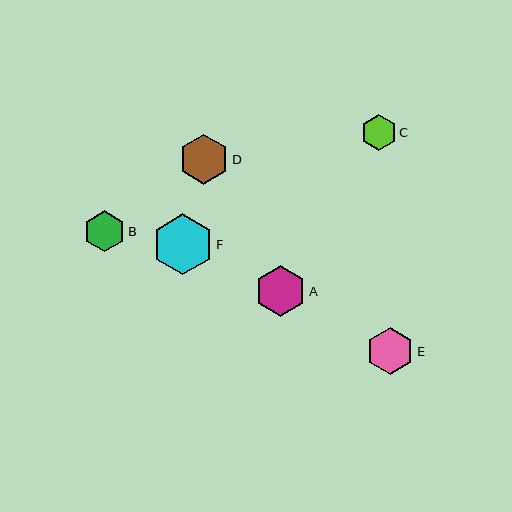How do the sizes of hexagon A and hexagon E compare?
Hexagon A and hexagon E are approximately the same size.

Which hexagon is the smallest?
Hexagon C is the smallest with a size of approximately 35 pixels.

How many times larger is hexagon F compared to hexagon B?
Hexagon F is approximately 1.5 times the size of hexagon B.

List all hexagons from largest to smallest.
From largest to smallest: F, A, D, E, B, C.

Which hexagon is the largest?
Hexagon F is the largest with a size of approximately 61 pixels.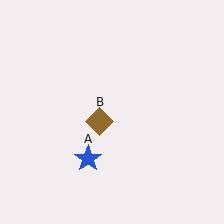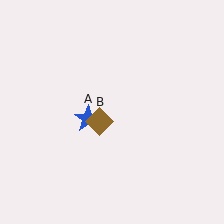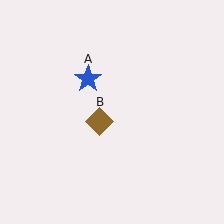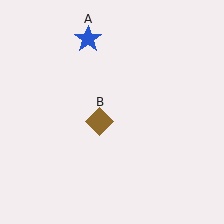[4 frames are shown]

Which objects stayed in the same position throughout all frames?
Brown diamond (object B) remained stationary.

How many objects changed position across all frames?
1 object changed position: blue star (object A).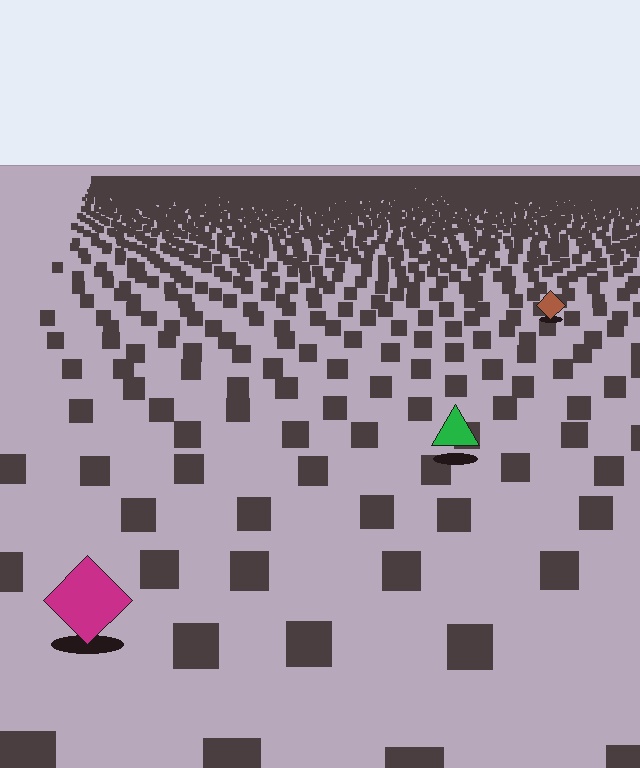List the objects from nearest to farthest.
From nearest to farthest: the magenta diamond, the green triangle, the brown diamond.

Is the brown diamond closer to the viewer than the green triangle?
No. The green triangle is closer — you can tell from the texture gradient: the ground texture is coarser near it.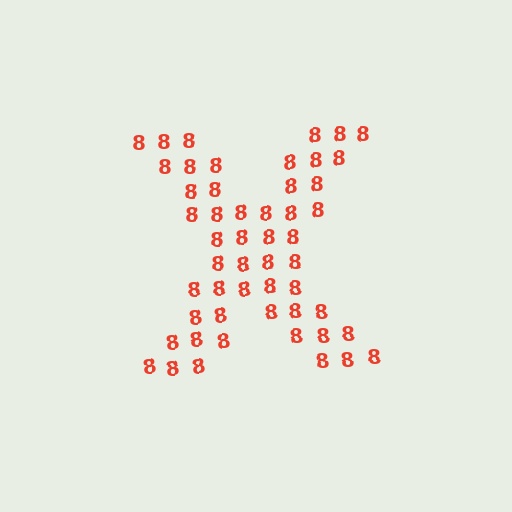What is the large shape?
The large shape is the letter X.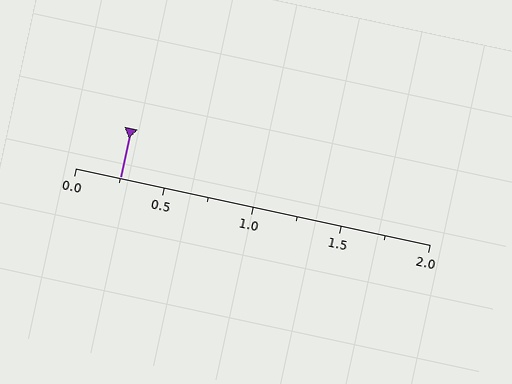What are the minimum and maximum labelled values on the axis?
The axis runs from 0.0 to 2.0.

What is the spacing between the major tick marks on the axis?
The major ticks are spaced 0.5 apart.